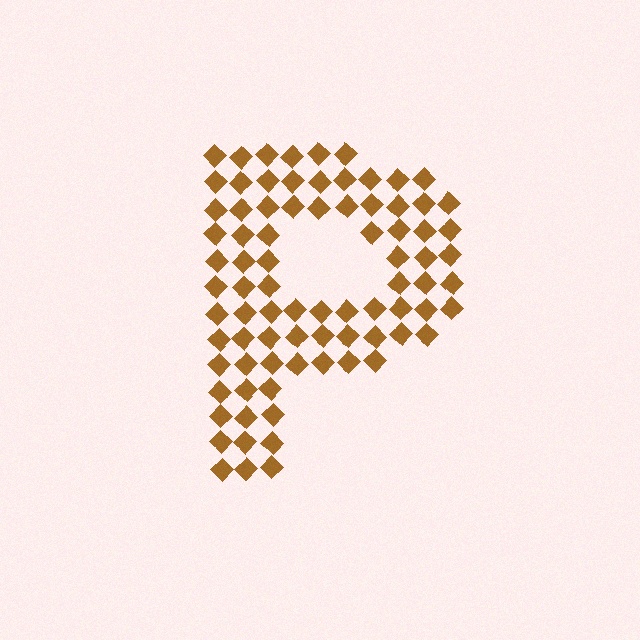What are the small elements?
The small elements are diamonds.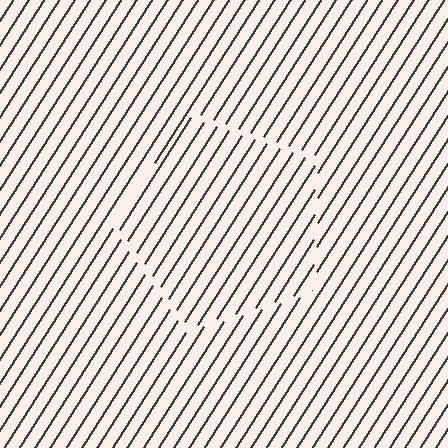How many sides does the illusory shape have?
5 sides — the line-ends trace a pentagon.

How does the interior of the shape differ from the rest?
The interior of the shape contains the same grating, shifted by half a period — the contour is defined by the phase discontinuity where line-ends from the inner and outer gratings abut.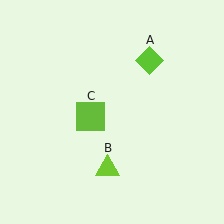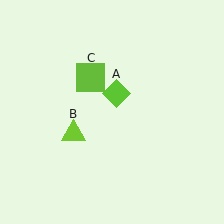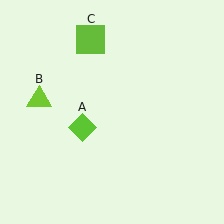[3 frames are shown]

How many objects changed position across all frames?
3 objects changed position: lime diamond (object A), lime triangle (object B), lime square (object C).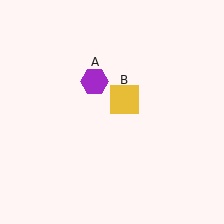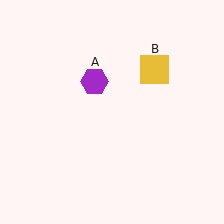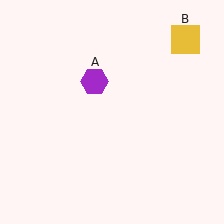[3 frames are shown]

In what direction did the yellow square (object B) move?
The yellow square (object B) moved up and to the right.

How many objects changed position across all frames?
1 object changed position: yellow square (object B).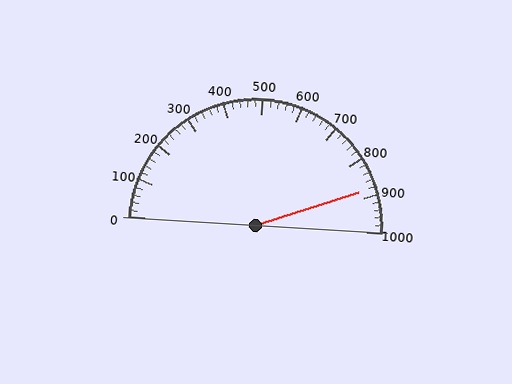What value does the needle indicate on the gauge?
The needle indicates approximately 880.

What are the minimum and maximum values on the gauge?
The gauge ranges from 0 to 1000.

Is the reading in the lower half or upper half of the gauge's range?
The reading is in the upper half of the range (0 to 1000).